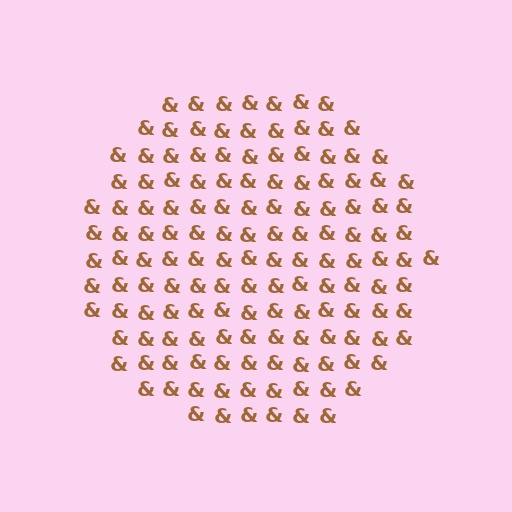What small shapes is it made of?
It is made of small ampersands.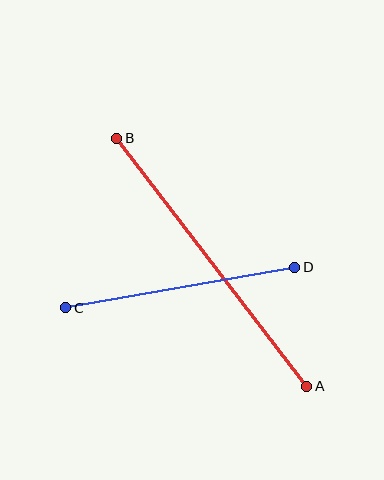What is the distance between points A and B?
The distance is approximately 312 pixels.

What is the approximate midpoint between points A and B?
The midpoint is at approximately (212, 262) pixels.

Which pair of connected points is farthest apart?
Points A and B are farthest apart.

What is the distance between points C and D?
The distance is approximately 233 pixels.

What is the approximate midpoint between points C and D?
The midpoint is at approximately (180, 287) pixels.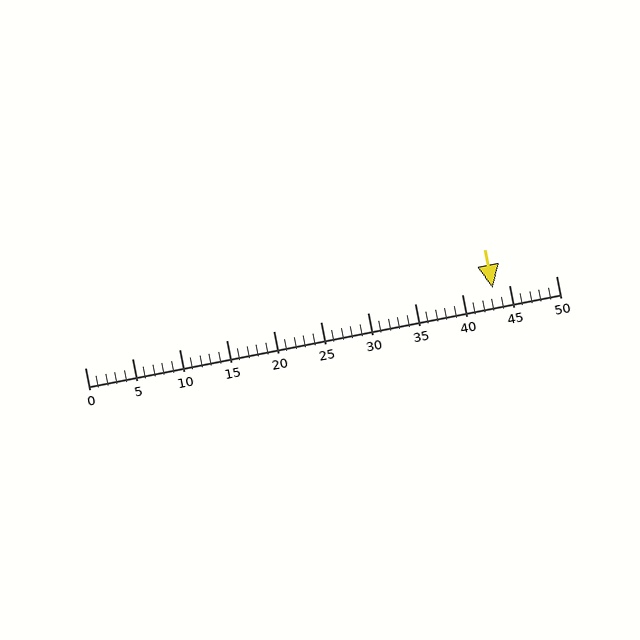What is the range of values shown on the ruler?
The ruler shows values from 0 to 50.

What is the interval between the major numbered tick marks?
The major tick marks are spaced 5 units apart.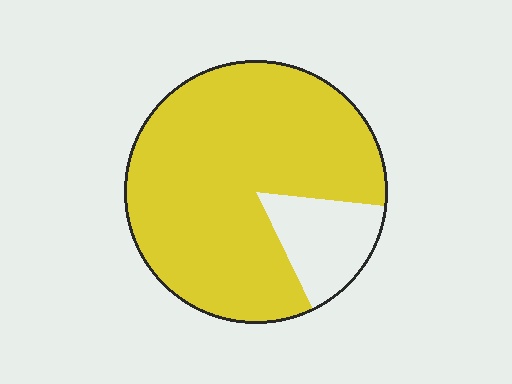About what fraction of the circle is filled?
About five sixths (5/6).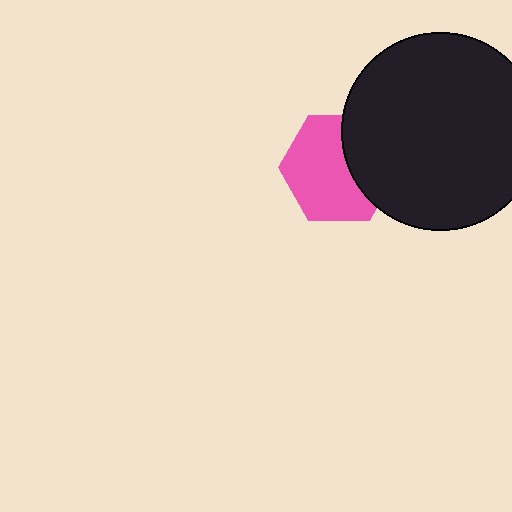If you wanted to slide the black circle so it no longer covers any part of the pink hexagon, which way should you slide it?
Slide it right — that is the most direct way to separate the two shapes.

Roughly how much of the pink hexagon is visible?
Most of it is visible (roughly 66%).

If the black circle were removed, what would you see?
You would see the complete pink hexagon.